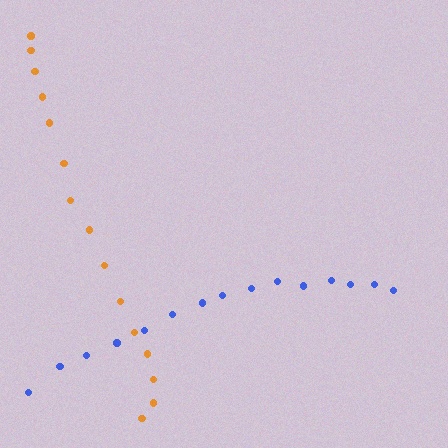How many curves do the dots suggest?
There are 2 distinct paths.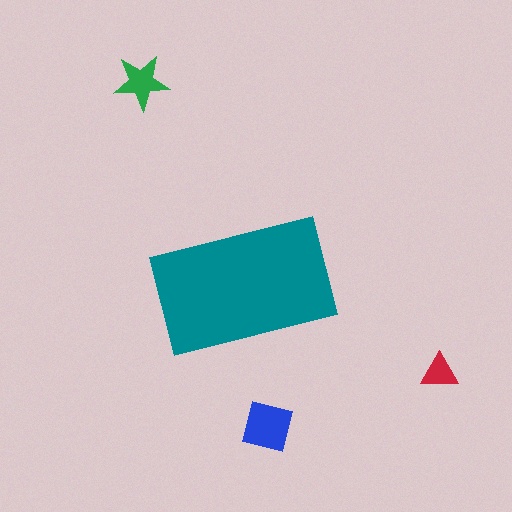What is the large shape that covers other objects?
A teal rectangle.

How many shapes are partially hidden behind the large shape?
0 shapes are partially hidden.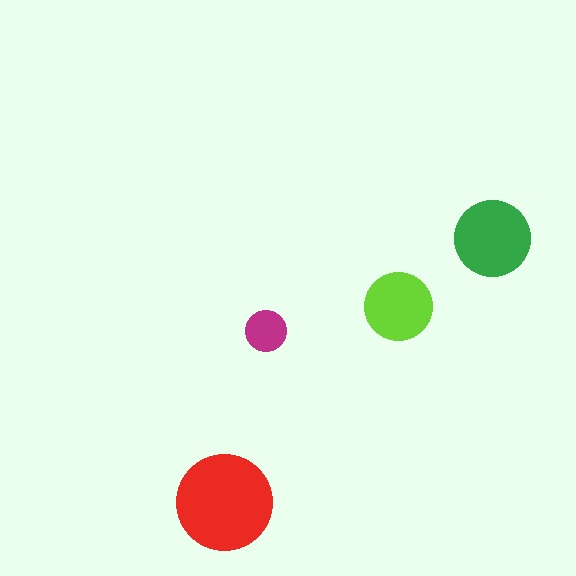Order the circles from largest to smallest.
the red one, the green one, the lime one, the magenta one.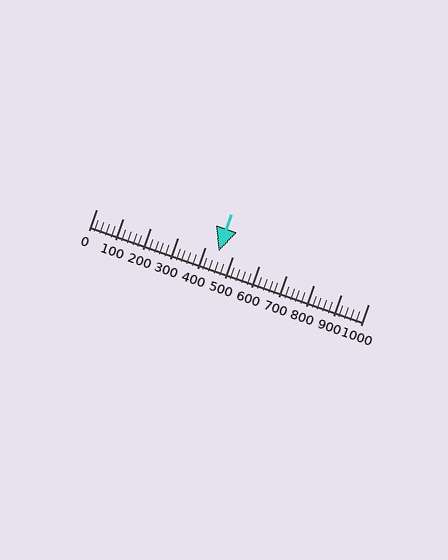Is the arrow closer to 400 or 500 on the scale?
The arrow is closer to 400.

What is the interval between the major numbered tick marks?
The major tick marks are spaced 100 units apart.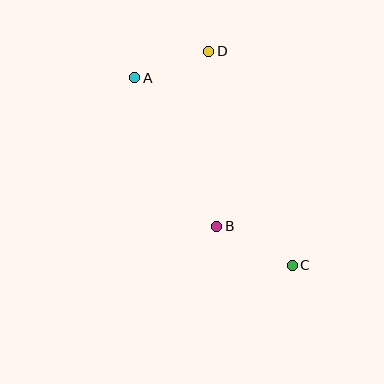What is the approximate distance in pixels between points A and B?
The distance between A and B is approximately 169 pixels.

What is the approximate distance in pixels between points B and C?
The distance between B and C is approximately 85 pixels.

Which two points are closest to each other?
Points A and D are closest to each other.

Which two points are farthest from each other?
Points A and C are farthest from each other.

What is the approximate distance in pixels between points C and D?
The distance between C and D is approximately 230 pixels.